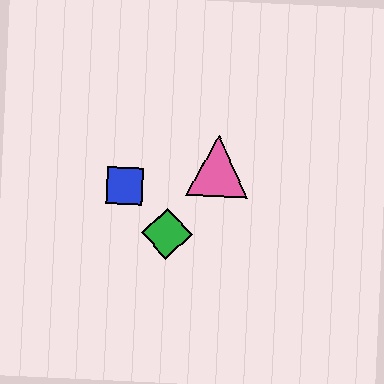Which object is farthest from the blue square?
The pink triangle is farthest from the blue square.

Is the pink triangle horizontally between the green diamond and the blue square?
No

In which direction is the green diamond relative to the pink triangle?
The green diamond is below the pink triangle.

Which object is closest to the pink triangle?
The green diamond is closest to the pink triangle.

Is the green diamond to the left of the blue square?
No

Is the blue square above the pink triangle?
No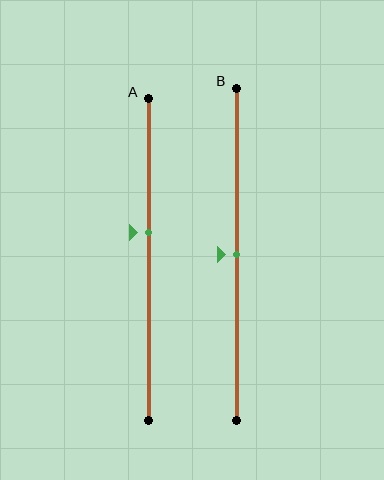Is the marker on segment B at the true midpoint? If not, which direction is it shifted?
Yes, the marker on segment B is at the true midpoint.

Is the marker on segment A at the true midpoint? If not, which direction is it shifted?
No, the marker on segment A is shifted upward by about 8% of the segment length.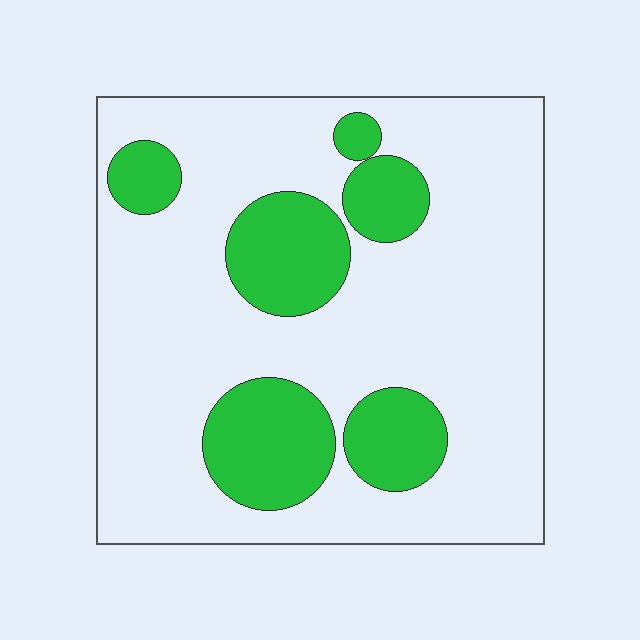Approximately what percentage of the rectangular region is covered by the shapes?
Approximately 25%.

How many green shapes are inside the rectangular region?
6.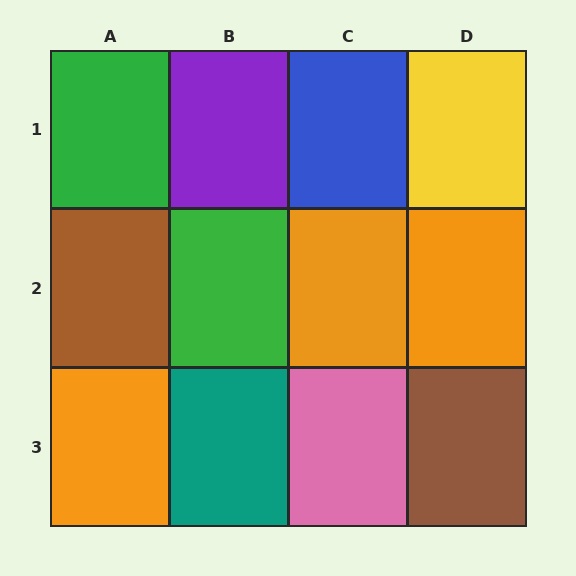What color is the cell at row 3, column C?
Pink.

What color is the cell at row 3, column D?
Brown.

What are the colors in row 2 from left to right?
Brown, green, orange, orange.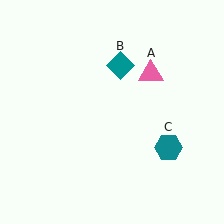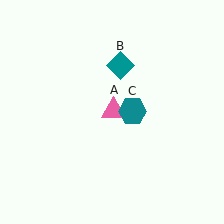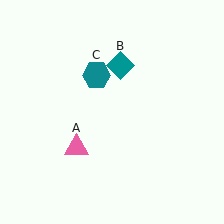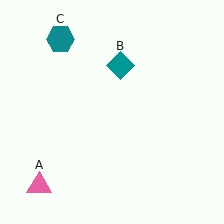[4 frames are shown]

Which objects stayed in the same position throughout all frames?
Teal diamond (object B) remained stationary.